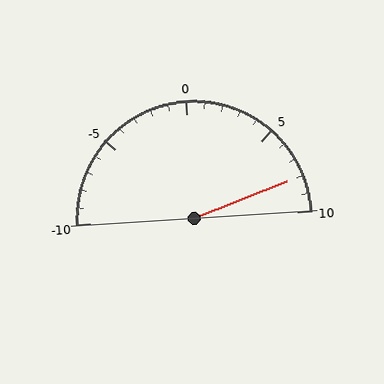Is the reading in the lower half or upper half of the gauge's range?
The reading is in the upper half of the range (-10 to 10).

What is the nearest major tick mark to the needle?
The nearest major tick mark is 10.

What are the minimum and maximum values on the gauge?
The gauge ranges from -10 to 10.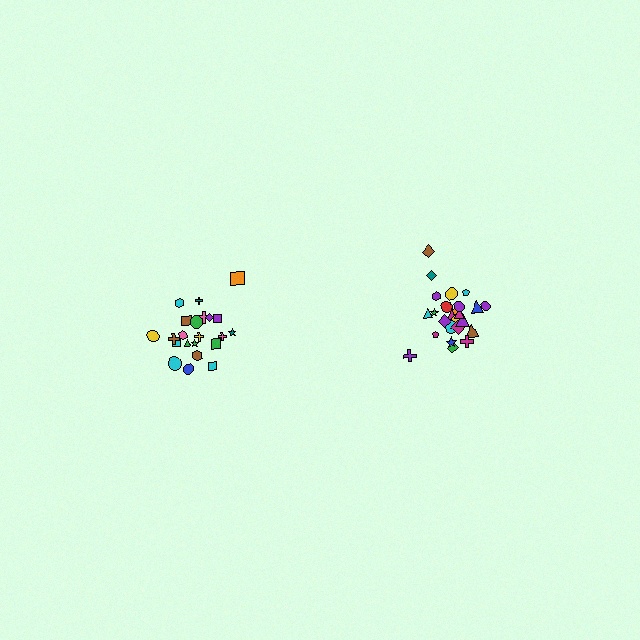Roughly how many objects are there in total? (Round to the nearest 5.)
Roughly 45 objects in total.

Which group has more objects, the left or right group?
The right group.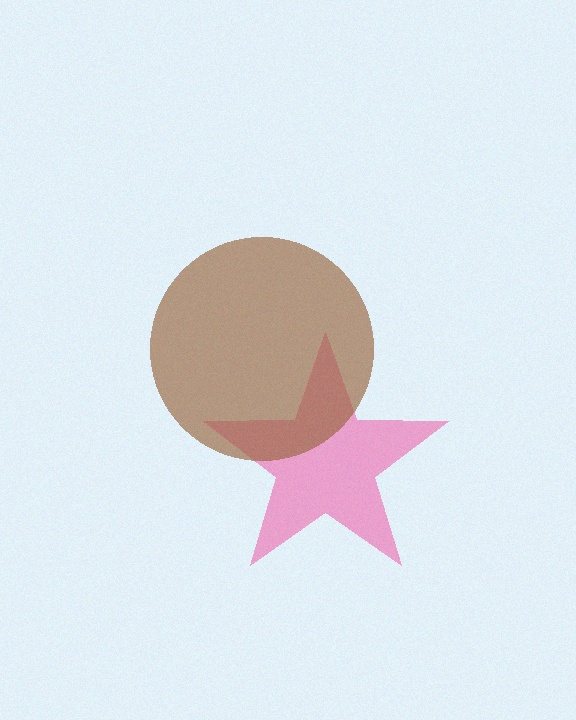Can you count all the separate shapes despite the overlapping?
Yes, there are 2 separate shapes.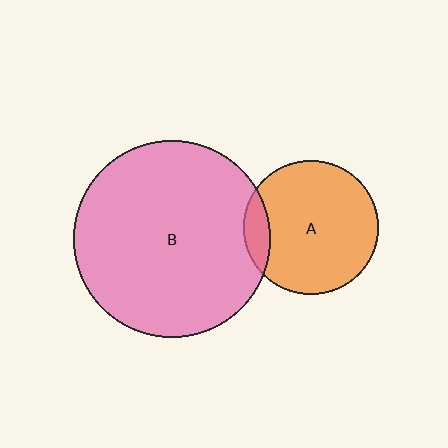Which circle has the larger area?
Circle B (pink).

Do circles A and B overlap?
Yes.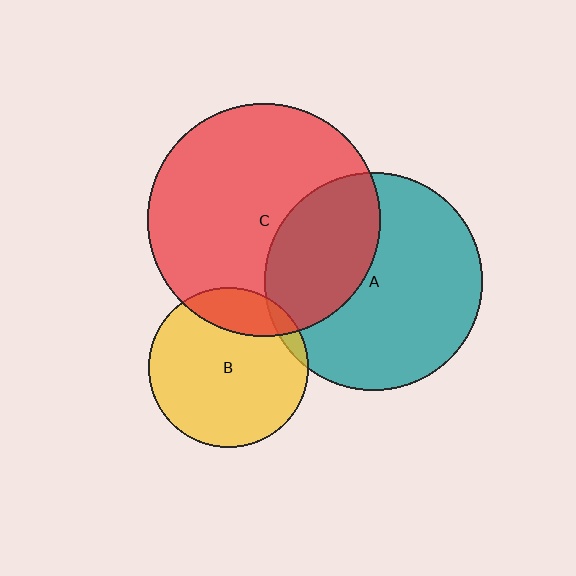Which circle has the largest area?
Circle C (red).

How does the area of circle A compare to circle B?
Approximately 1.9 times.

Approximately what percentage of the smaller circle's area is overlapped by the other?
Approximately 5%.